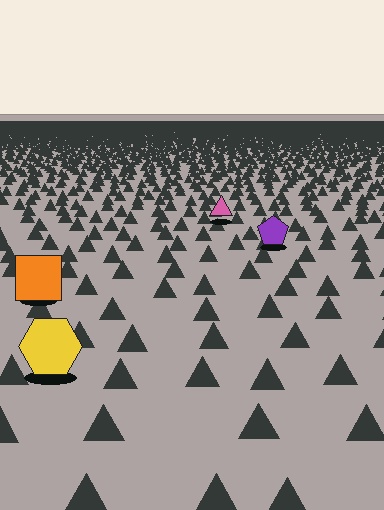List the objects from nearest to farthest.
From nearest to farthest: the yellow hexagon, the orange square, the purple pentagon, the pink triangle.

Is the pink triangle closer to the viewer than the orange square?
No. The orange square is closer — you can tell from the texture gradient: the ground texture is coarser near it.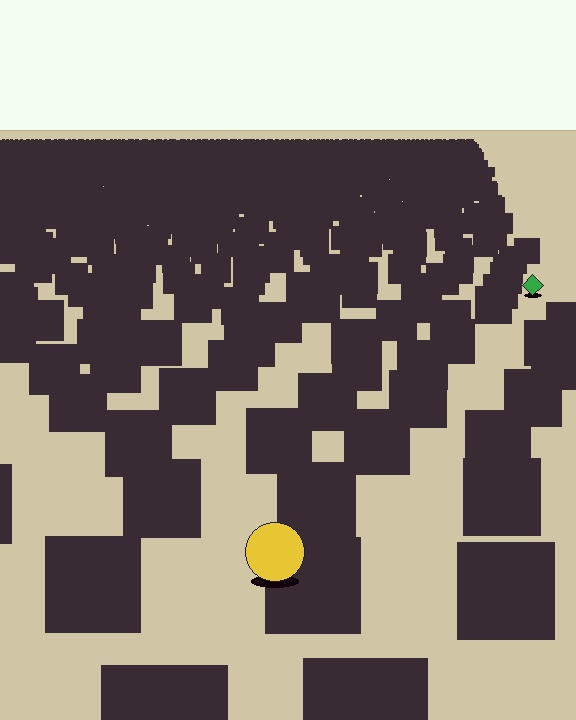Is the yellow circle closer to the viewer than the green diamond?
Yes. The yellow circle is closer — you can tell from the texture gradient: the ground texture is coarser near it.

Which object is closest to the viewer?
The yellow circle is closest. The texture marks near it are larger and more spread out.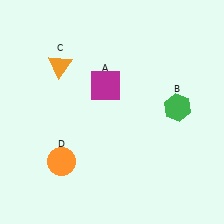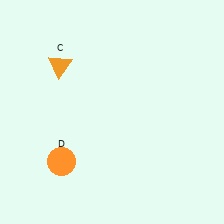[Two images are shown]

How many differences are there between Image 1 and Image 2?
There are 2 differences between the two images.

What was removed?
The green hexagon (B), the magenta square (A) were removed in Image 2.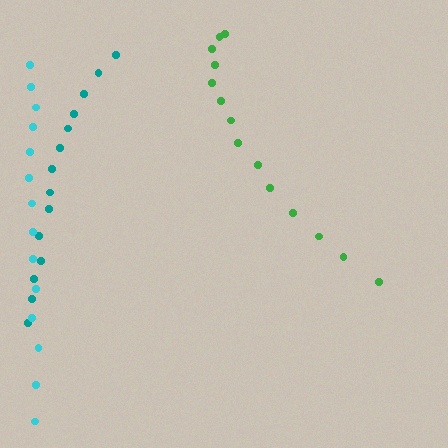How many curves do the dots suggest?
There are 3 distinct paths.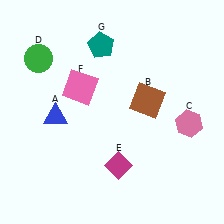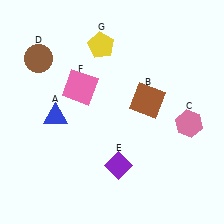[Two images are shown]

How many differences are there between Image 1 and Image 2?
There are 3 differences between the two images.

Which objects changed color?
D changed from green to brown. E changed from magenta to purple. G changed from teal to yellow.